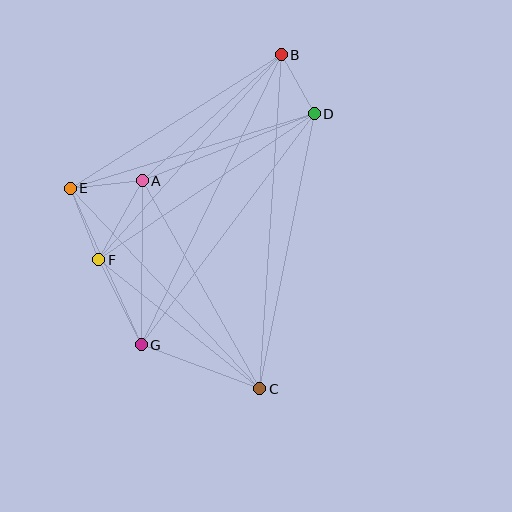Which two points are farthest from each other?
Points B and C are farthest from each other.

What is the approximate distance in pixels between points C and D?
The distance between C and D is approximately 280 pixels.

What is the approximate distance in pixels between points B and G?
The distance between B and G is approximately 322 pixels.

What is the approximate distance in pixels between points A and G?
The distance between A and G is approximately 164 pixels.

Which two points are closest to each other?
Points B and D are closest to each other.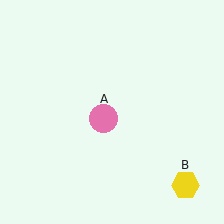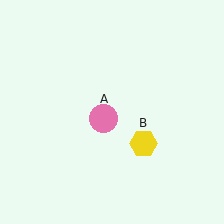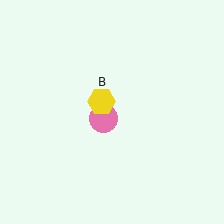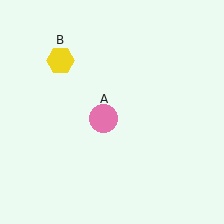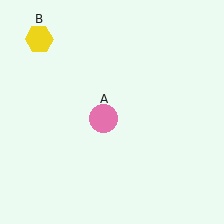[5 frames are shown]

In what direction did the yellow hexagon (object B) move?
The yellow hexagon (object B) moved up and to the left.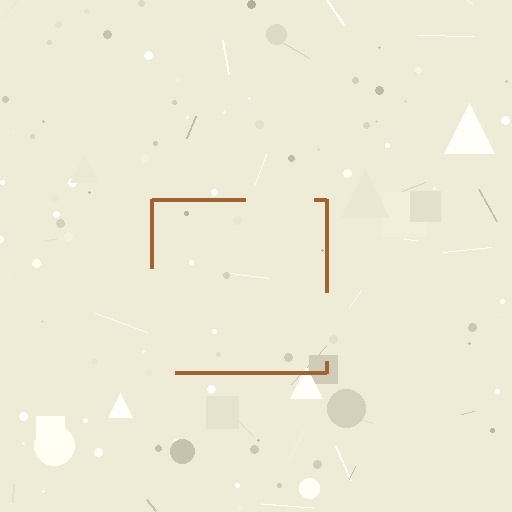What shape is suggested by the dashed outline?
The dashed outline suggests a square.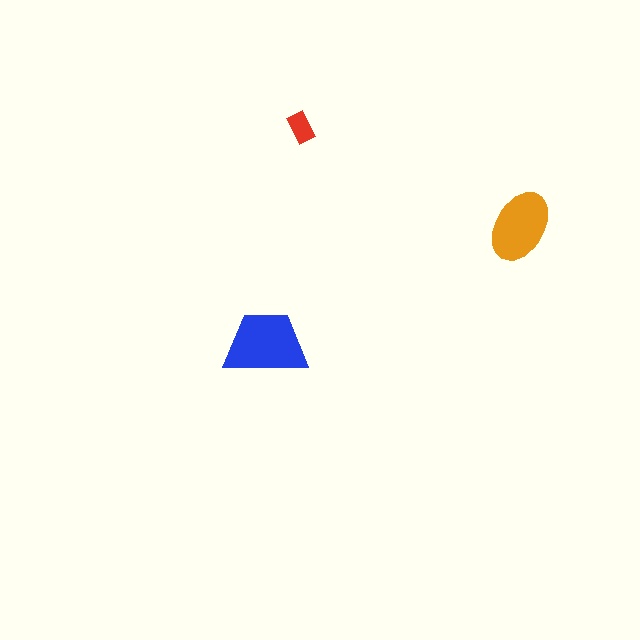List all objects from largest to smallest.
The blue trapezoid, the orange ellipse, the red rectangle.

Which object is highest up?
The red rectangle is topmost.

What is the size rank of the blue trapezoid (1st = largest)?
1st.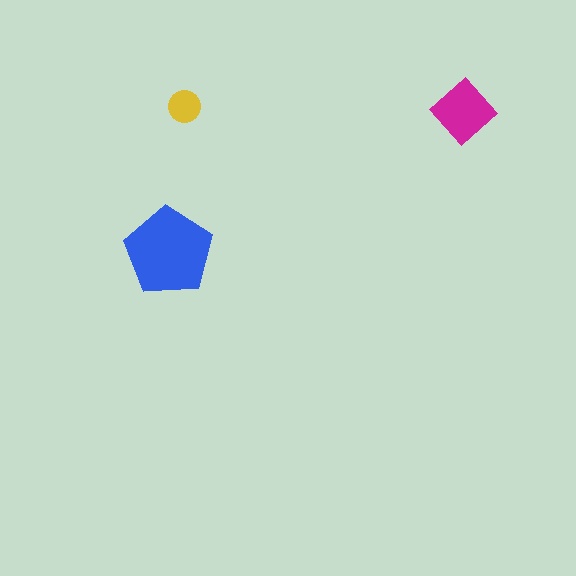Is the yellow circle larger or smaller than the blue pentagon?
Smaller.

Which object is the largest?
The blue pentagon.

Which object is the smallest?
The yellow circle.